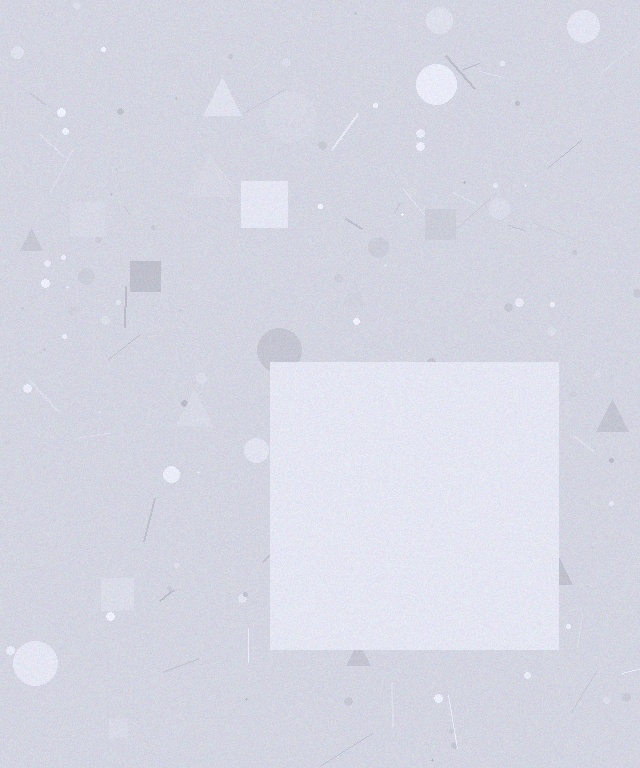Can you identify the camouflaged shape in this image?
The camouflaged shape is a square.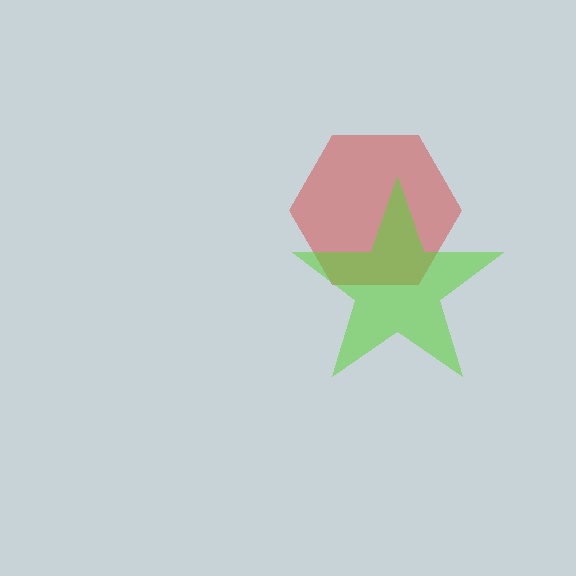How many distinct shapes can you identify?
There are 2 distinct shapes: a red hexagon, a lime star.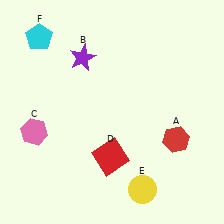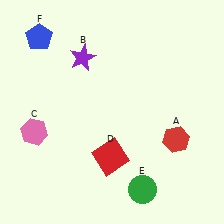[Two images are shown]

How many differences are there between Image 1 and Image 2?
There are 2 differences between the two images.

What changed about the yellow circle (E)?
In Image 1, E is yellow. In Image 2, it changed to green.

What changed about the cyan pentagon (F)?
In Image 1, F is cyan. In Image 2, it changed to blue.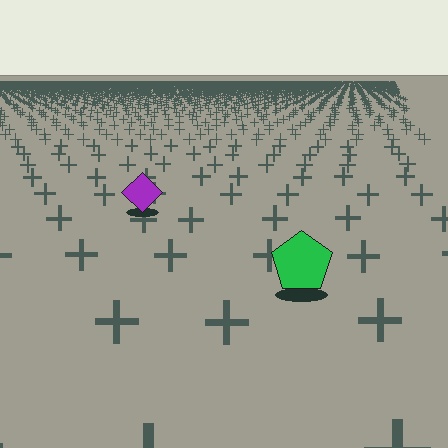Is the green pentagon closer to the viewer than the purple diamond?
Yes. The green pentagon is closer — you can tell from the texture gradient: the ground texture is coarser near it.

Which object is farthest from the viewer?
The purple diamond is farthest from the viewer. It appears smaller and the ground texture around it is denser.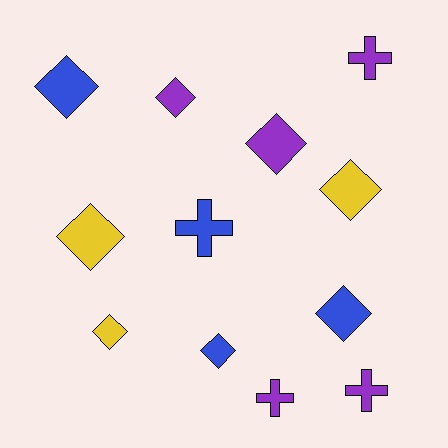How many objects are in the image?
There are 12 objects.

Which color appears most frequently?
Purple, with 5 objects.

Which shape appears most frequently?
Diamond, with 8 objects.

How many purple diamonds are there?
There are 2 purple diamonds.